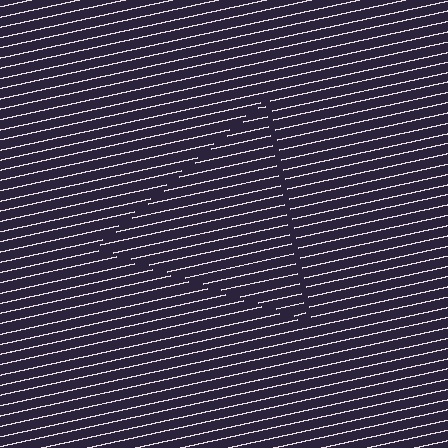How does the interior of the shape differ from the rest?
The interior of the shape contains the same grating, shifted by half a period — the contour is defined by the phase discontinuity where line-ends from the inner and outer gratings abut.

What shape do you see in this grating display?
An illusory triangle. The interior of the shape contains the same grating, shifted by half a period — the contour is defined by the phase discontinuity where line-ends from the inner and outer gratings abut.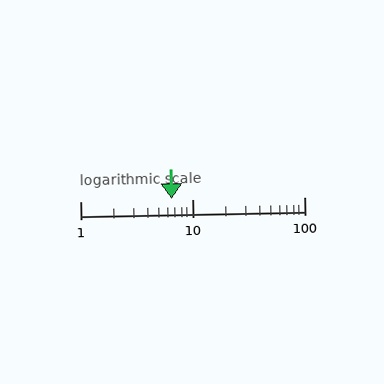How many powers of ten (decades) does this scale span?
The scale spans 2 decades, from 1 to 100.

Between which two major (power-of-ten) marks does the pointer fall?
The pointer is between 1 and 10.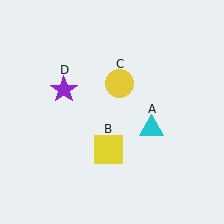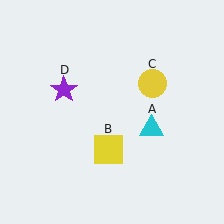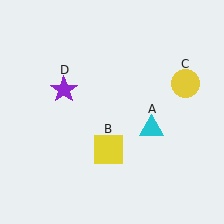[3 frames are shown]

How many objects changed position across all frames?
1 object changed position: yellow circle (object C).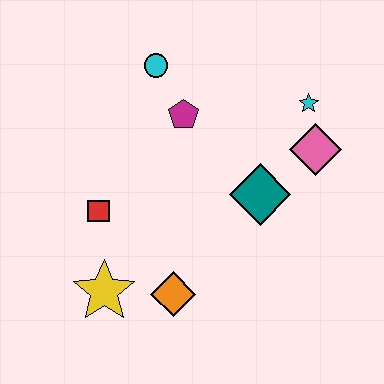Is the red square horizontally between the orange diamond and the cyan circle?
No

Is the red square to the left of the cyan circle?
Yes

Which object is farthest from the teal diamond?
The yellow star is farthest from the teal diamond.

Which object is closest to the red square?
The yellow star is closest to the red square.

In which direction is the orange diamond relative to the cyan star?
The orange diamond is below the cyan star.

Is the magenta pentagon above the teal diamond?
Yes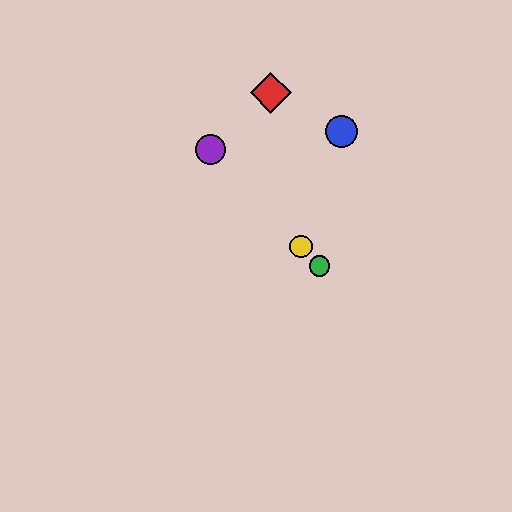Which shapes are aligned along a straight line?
The green circle, the yellow circle, the purple circle are aligned along a straight line.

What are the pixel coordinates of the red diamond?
The red diamond is at (271, 93).